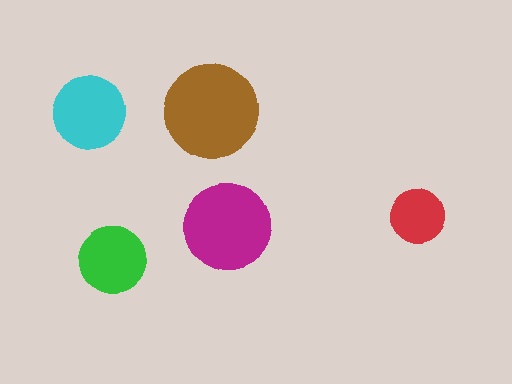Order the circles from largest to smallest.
the brown one, the magenta one, the cyan one, the green one, the red one.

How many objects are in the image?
There are 5 objects in the image.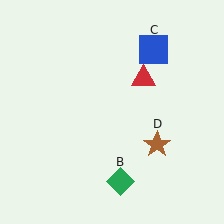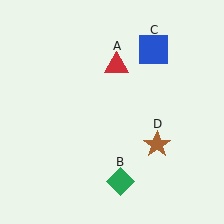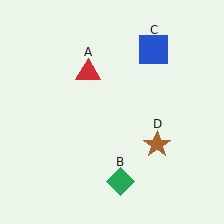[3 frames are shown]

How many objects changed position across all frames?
1 object changed position: red triangle (object A).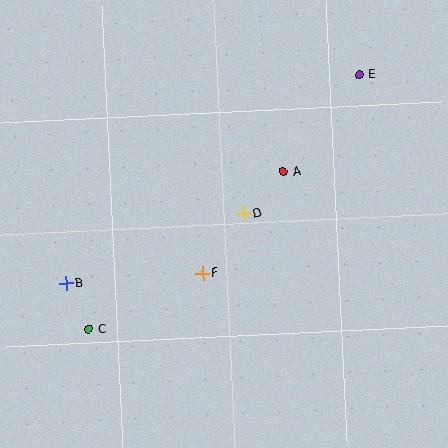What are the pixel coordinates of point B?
Point B is at (66, 284).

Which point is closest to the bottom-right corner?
Point F is closest to the bottom-right corner.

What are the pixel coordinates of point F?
Point F is at (203, 273).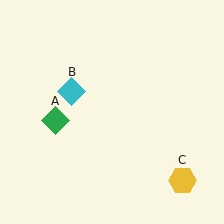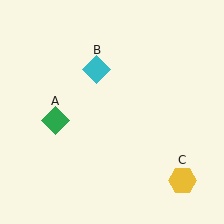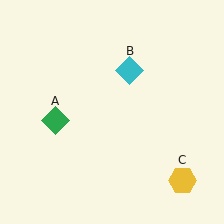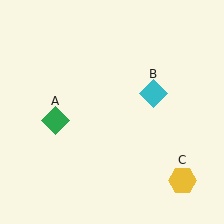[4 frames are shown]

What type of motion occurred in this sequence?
The cyan diamond (object B) rotated clockwise around the center of the scene.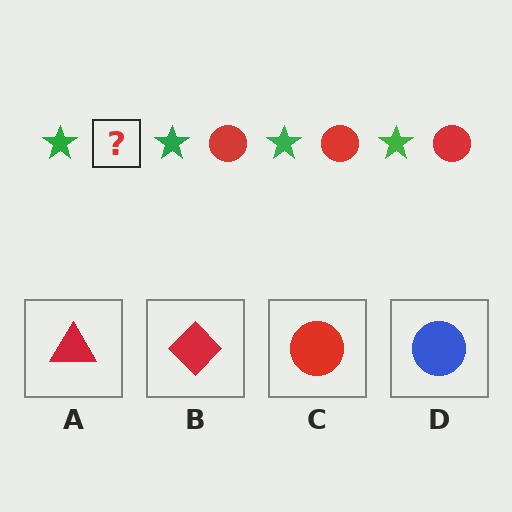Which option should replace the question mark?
Option C.